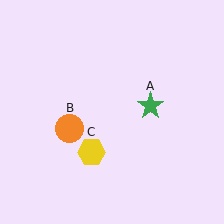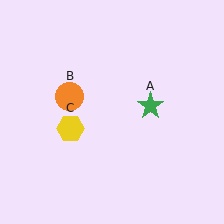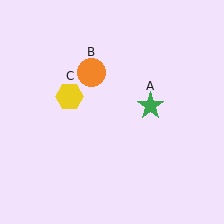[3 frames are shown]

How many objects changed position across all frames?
2 objects changed position: orange circle (object B), yellow hexagon (object C).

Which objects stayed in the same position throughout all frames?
Green star (object A) remained stationary.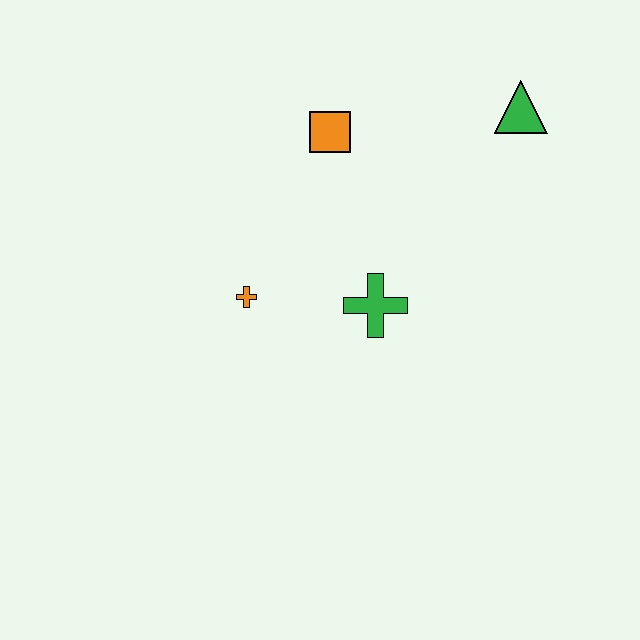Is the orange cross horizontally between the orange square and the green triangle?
No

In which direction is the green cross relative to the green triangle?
The green cross is below the green triangle.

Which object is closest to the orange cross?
The green cross is closest to the orange cross.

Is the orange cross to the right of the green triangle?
No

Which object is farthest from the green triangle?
The orange cross is farthest from the green triangle.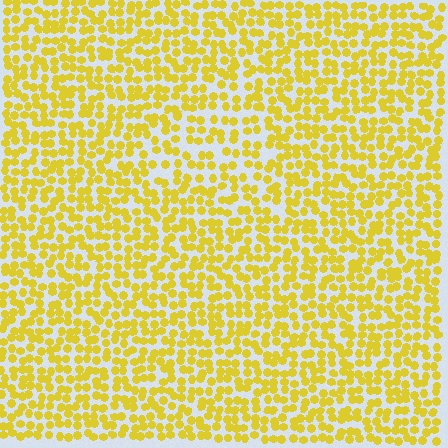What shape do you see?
I see a triangle.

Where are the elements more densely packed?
The elements are more densely packed outside the triangle boundary.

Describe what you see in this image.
The image contains small yellow elements arranged at two different densities. A triangle-shaped region is visible where the elements are less densely packed than the surrounding area.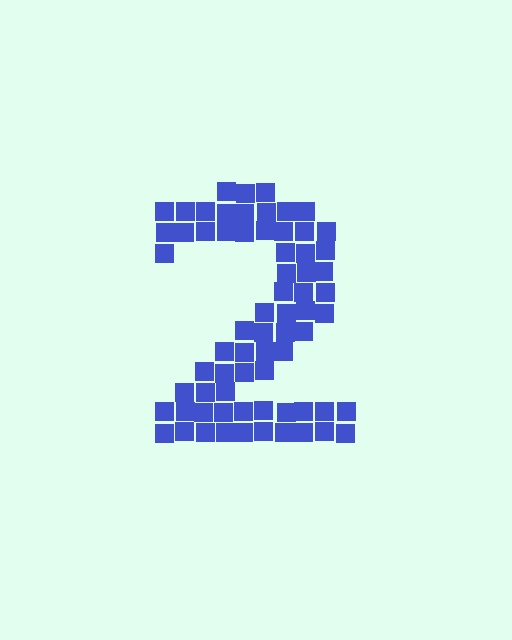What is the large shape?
The large shape is the digit 2.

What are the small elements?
The small elements are squares.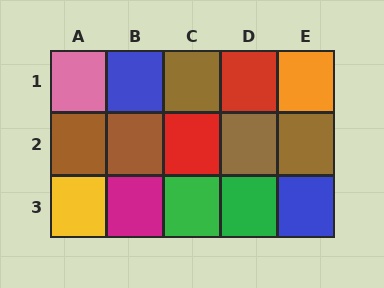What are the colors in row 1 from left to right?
Pink, blue, brown, red, orange.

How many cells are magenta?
1 cell is magenta.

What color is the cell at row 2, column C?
Red.